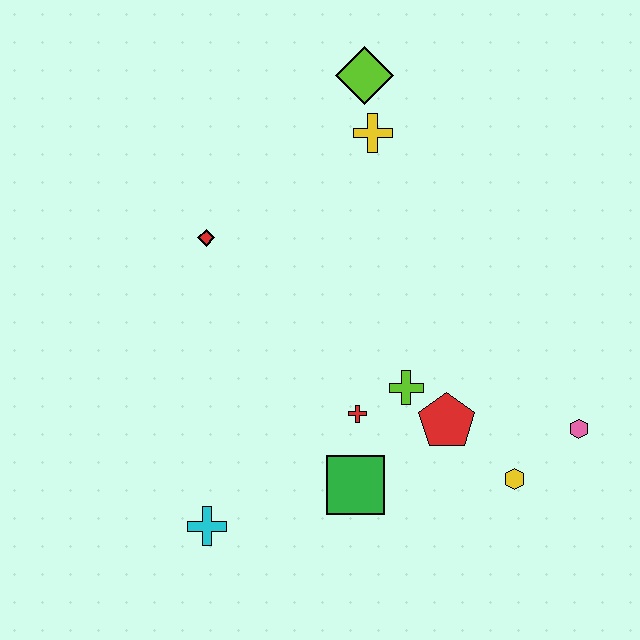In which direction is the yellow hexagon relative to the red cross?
The yellow hexagon is to the right of the red cross.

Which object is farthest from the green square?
The lime diamond is farthest from the green square.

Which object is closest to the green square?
The red cross is closest to the green square.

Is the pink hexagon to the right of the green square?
Yes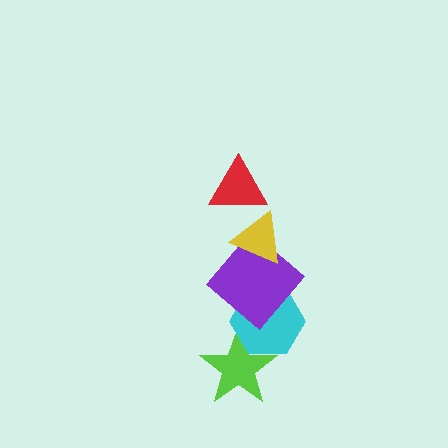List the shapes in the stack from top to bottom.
From top to bottom: the red triangle, the yellow triangle, the purple diamond, the cyan hexagon, the lime star.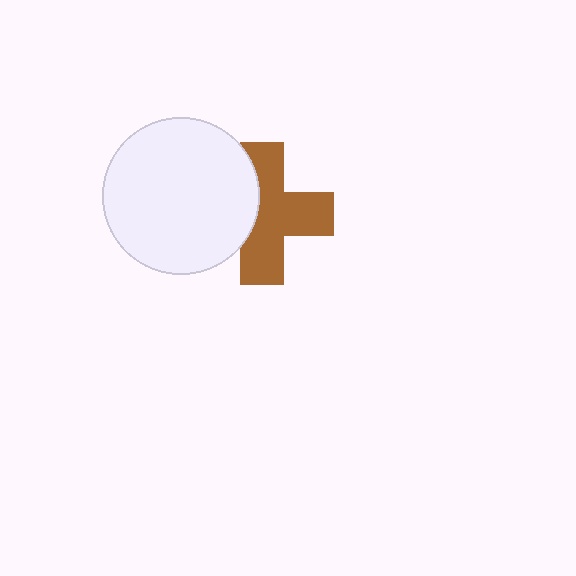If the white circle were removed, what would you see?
You would see the complete brown cross.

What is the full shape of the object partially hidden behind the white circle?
The partially hidden object is a brown cross.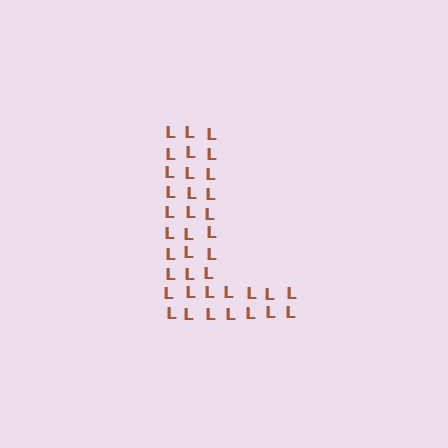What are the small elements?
The small elements are letter L's.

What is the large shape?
The large shape is the letter L.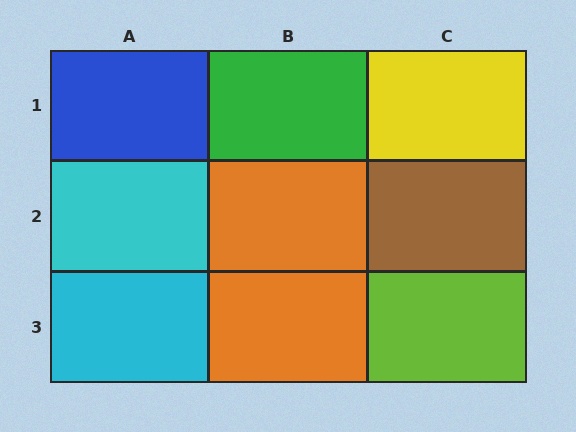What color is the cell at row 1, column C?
Yellow.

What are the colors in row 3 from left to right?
Cyan, orange, lime.